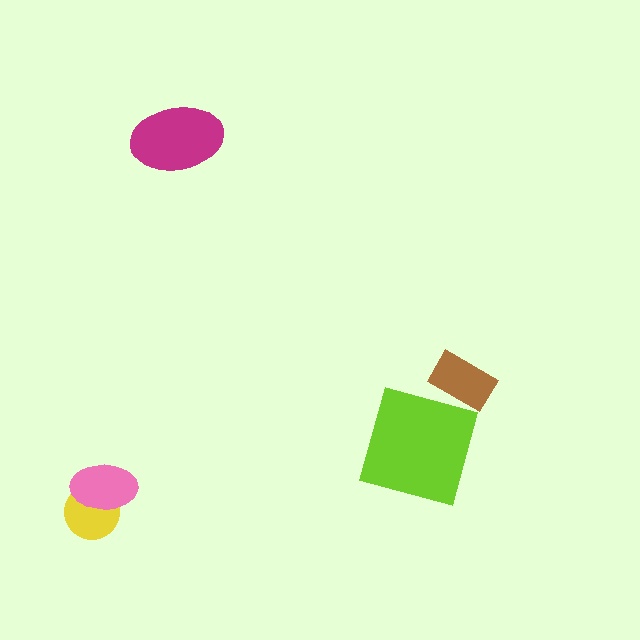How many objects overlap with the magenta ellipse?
0 objects overlap with the magenta ellipse.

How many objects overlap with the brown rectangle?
0 objects overlap with the brown rectangle.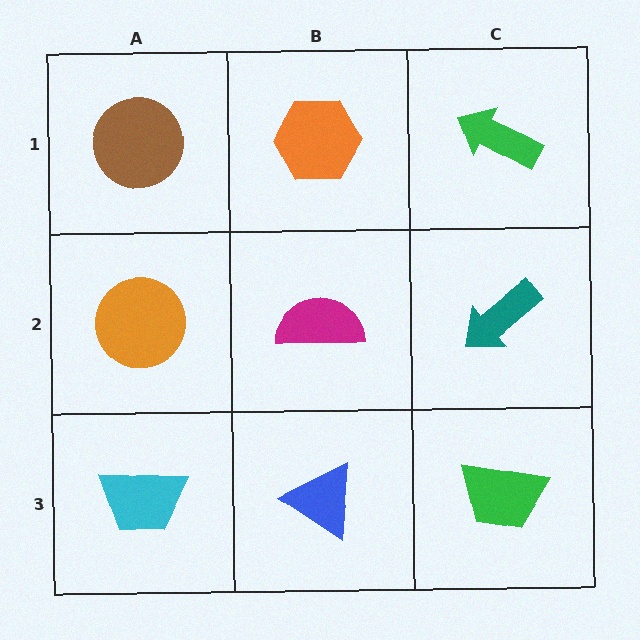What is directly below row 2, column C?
A green trapezoid.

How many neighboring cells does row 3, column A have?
2.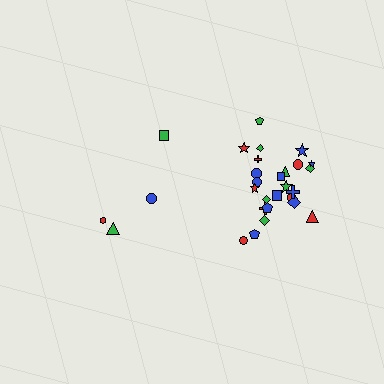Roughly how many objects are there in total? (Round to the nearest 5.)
Roughly 30 objects in total.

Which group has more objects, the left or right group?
The right group.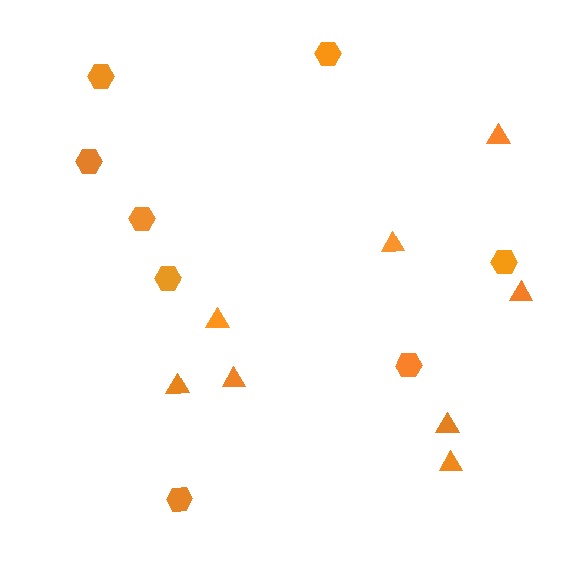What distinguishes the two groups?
There are 2 groups: one group of hexagons (8) and one group of triangles (8).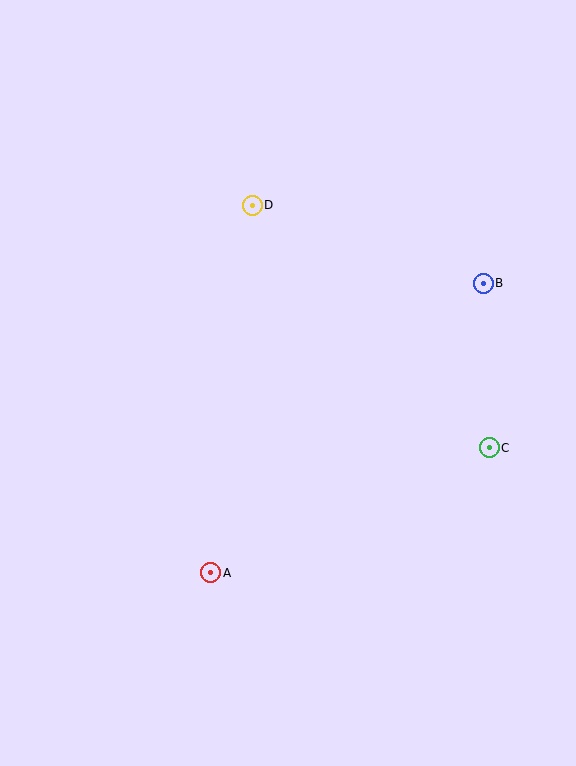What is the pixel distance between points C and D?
The distance between C and D is 339 pixels.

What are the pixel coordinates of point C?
Point C is at (489, 448).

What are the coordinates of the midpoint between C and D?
The midpoint between C and D is at (371, 327).